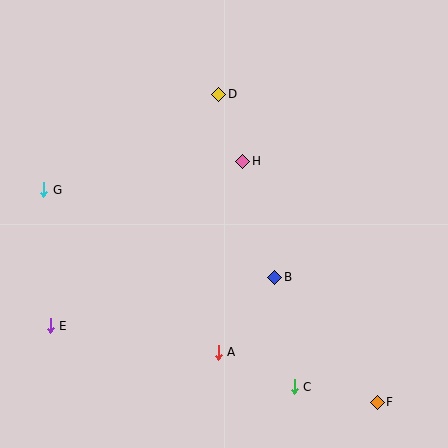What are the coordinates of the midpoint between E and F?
The midpoint between E and F is at (214, 364).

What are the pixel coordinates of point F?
Point F is at (377, 402).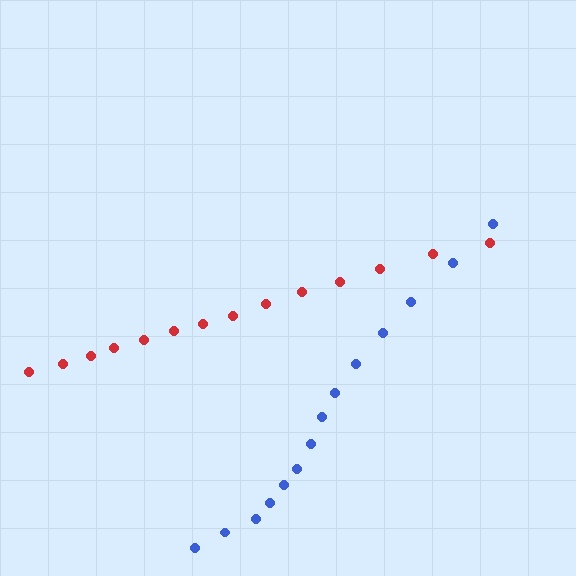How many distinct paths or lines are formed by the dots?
There are 2 distinct paths.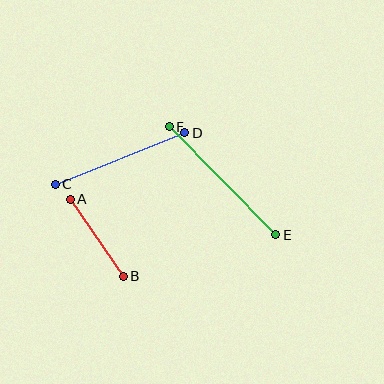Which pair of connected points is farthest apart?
Points E and F are farthest apart.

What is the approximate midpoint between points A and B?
The midpoint is at approximately (97, 238) pixels.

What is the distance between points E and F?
The distance is approximately 152 pixels.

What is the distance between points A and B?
The distance is approximately 94 pixels.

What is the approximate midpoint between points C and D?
The midpoint is at approximately (120, 159) pixels.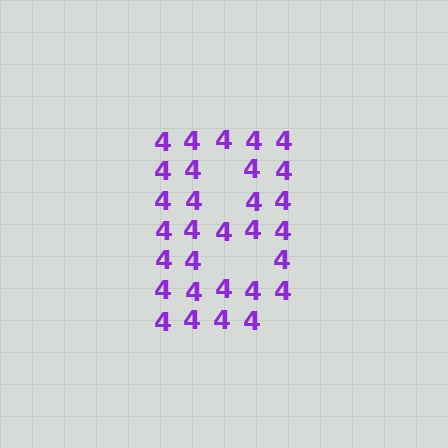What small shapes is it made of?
It is made of small digit 4's.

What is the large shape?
The large shape is the letter B.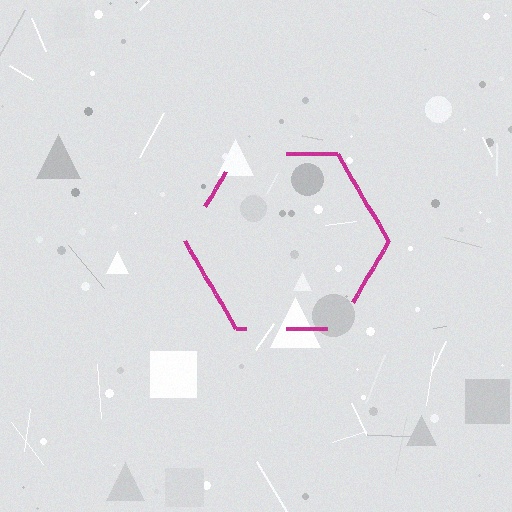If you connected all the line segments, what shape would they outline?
They would outline a hexagon.